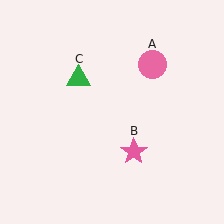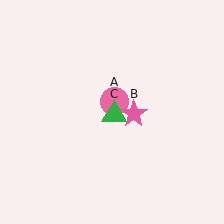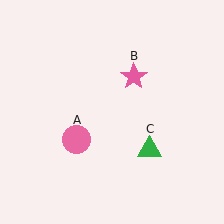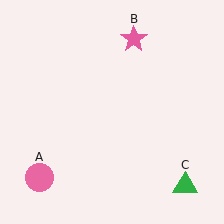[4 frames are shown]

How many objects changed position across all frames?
3 objects changed position: pink circle (object A), pink star (object B), green triangle (object C).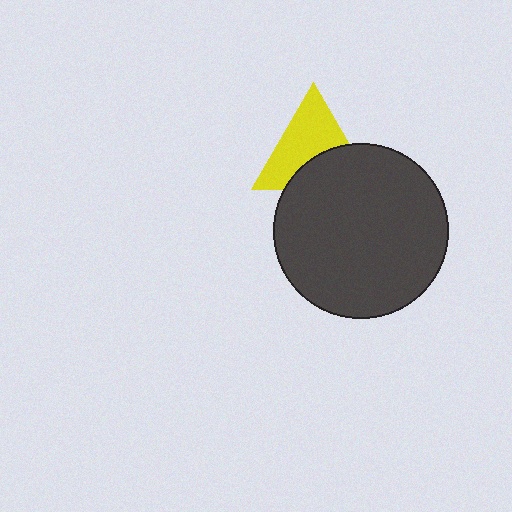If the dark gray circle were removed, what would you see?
You would see the complete yellow triangle.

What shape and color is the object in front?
The object in front is a dark gray circle.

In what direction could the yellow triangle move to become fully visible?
The yellow triangle could move up. That would shift it out from behind the dark gray circle entirely.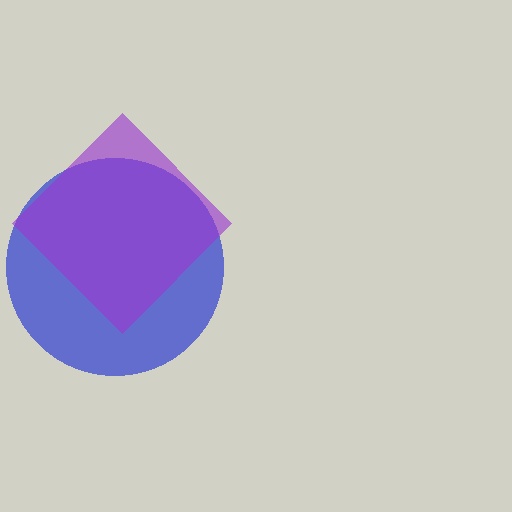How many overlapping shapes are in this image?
There are 2 overlapping shapes in the image.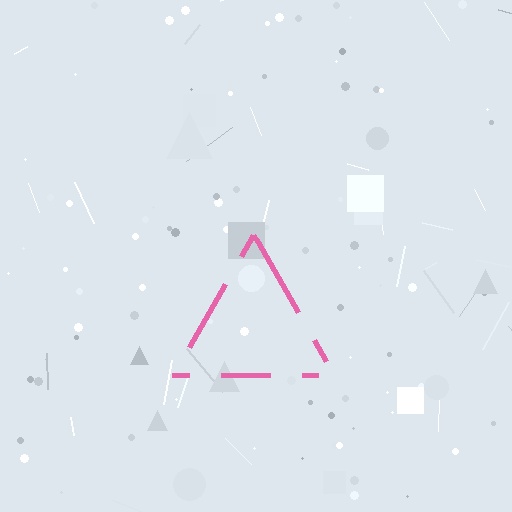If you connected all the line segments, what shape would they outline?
They would outline a triangle.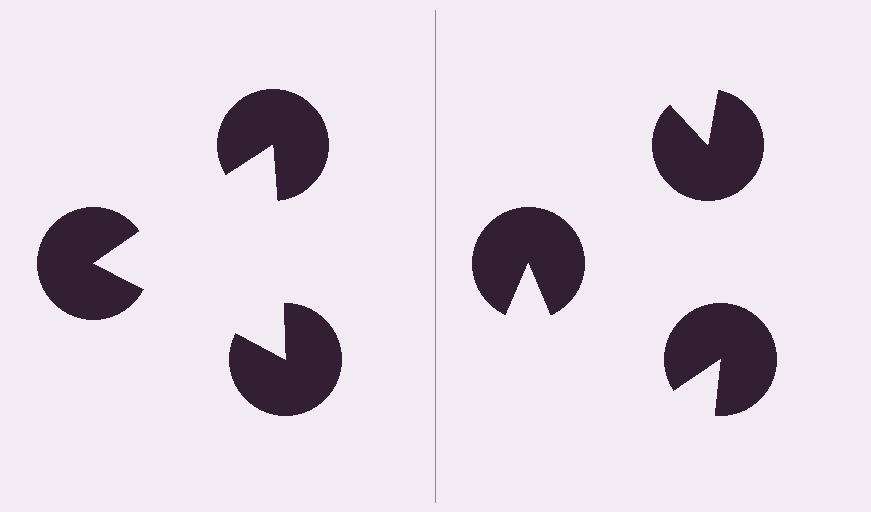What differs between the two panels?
The pac-man discs are positioned identically on both sides; only the wedge orientations differ. On the left they align to a triangle; on the right they are misaligned.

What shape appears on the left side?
An illusory triangle.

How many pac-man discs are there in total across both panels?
6 — 3 on each side.